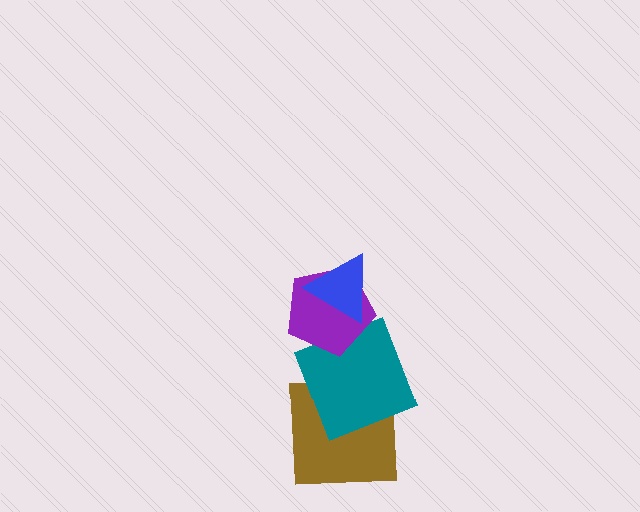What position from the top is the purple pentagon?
The purple pentagon is 2nd from the top.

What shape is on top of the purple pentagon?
The blue triangle is on top of the purple pentagon.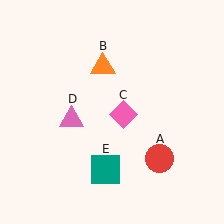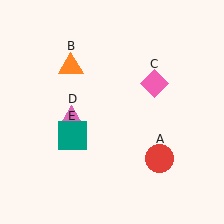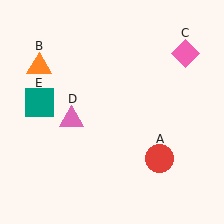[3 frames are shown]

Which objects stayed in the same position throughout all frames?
Red circle (object A) and pink triangle (object D) remained stationary.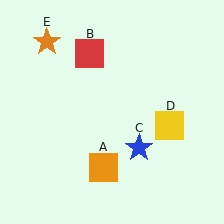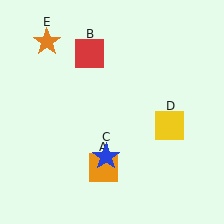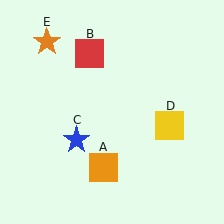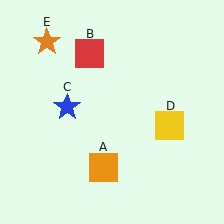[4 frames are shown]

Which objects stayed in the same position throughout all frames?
Orange square (object A) and red square (object B) and yellow square (object D) and orange star (object E) remained stationary.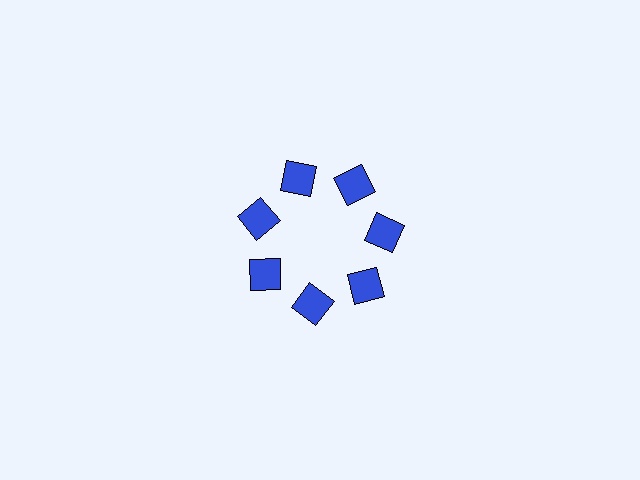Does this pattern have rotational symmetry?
Yes, this pattern has 7-fold rotational symmetry. It looks the same after rotating 51 degrees around the center.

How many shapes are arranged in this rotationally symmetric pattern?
There are 7 shapes, arranged in 7 groups of 1.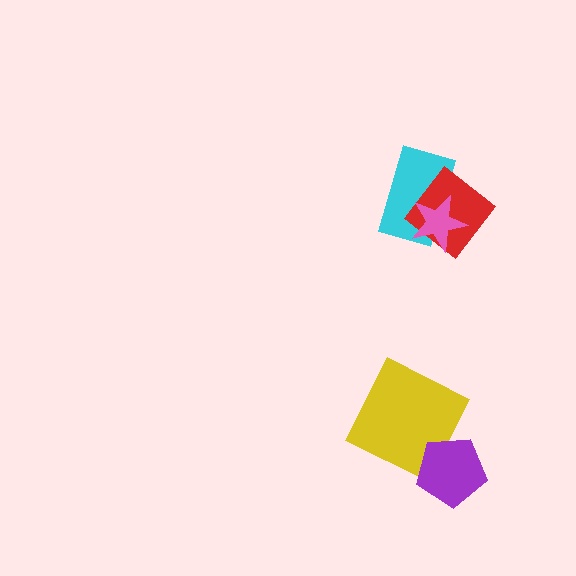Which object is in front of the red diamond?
The pink star is in front of the red diamond.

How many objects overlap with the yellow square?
1 object overlaps with the yellow square.